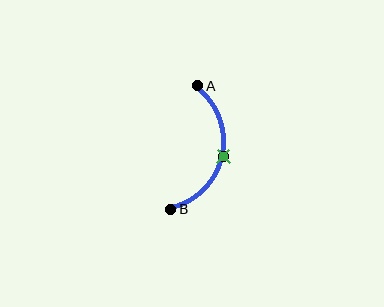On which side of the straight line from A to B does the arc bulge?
The arc bulges to the right of the straight line connecting A and B.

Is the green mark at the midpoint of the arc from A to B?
Yes. The green mark lies on the arc at equal arc-length from both A and B — it is the arc midpoint.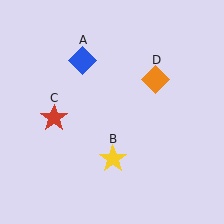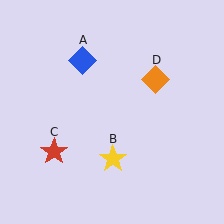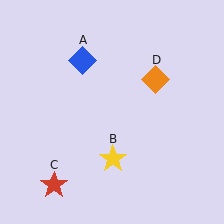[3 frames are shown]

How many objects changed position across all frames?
1 object changed position: red star (object C).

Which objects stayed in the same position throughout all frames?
Blue diamond (object A) and yellow star (object B) and orange diamond (object D) remained stationary.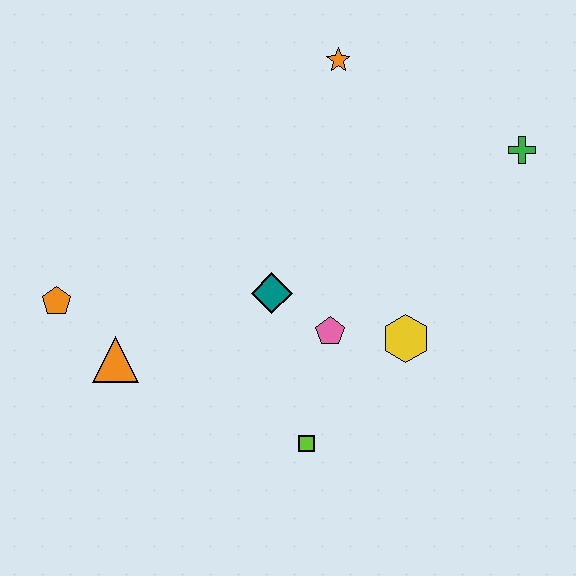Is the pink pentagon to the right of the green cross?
No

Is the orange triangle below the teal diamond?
Yes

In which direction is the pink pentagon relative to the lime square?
The pink pentagon is above the lime square.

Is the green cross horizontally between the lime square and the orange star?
No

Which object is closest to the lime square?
The pink pentagon is closest to the lime square.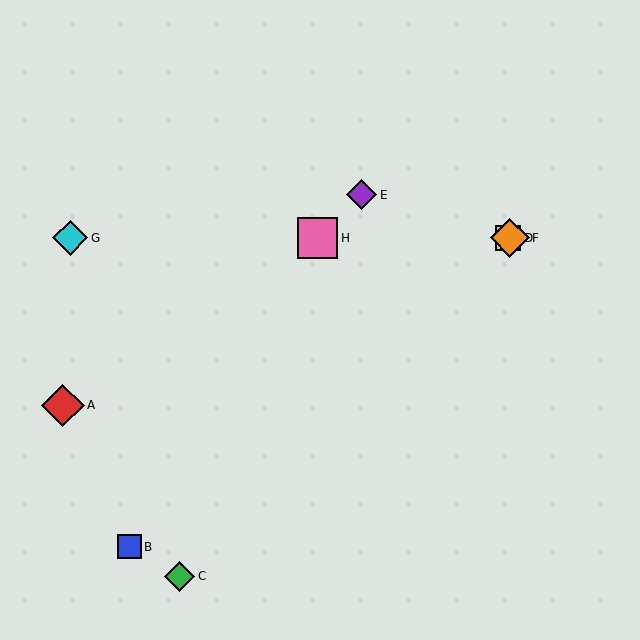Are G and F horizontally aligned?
Yes, both are at y≈238.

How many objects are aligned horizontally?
4 objects (D, F, G, H) are aligned horizontally.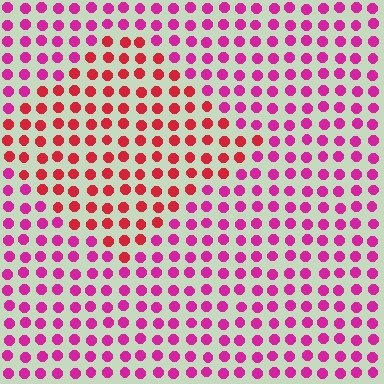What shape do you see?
I see a diamond.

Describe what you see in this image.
The image is filled with small magenta elements in a uniform arrangement. A diamond-shaped region is visible where the elements are tinted to a slightly different hue, forming a subtle color boundary.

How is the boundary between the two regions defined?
The boundary is defined purely by a slight shift in hue (about 35 degrees). Spacing, size, and orientation are identical on both sides.